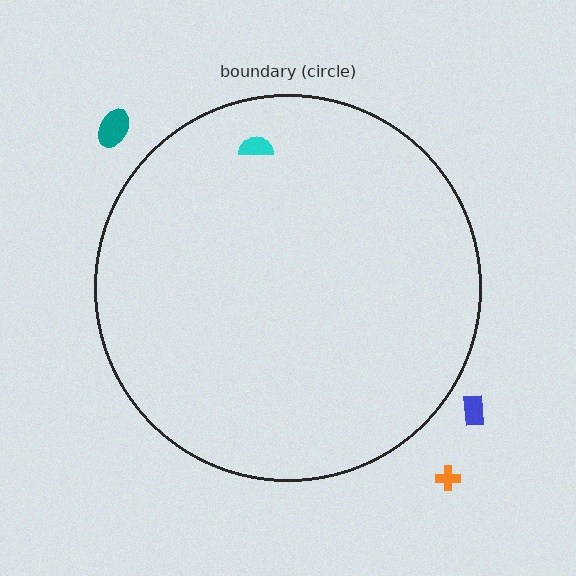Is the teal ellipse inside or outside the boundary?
Outside.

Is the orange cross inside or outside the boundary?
Outside.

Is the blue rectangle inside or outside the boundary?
Outside.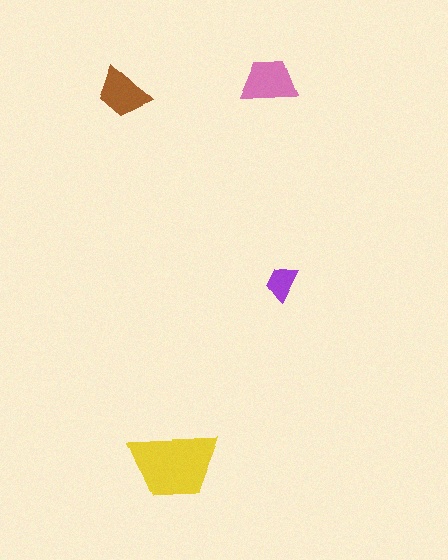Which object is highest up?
The pink trapezoid is topmost.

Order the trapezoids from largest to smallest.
the yellow one, the pink one, the brown one, the purple one.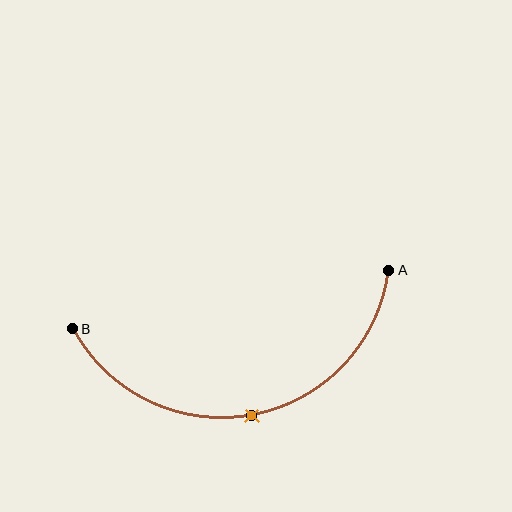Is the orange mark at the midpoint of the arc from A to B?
Yes. The orange mark lies on the arc at equal arc-length from both A and B — it is the arc midpoint.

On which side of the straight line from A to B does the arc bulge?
The arc bulges below the straight line connecting A and B.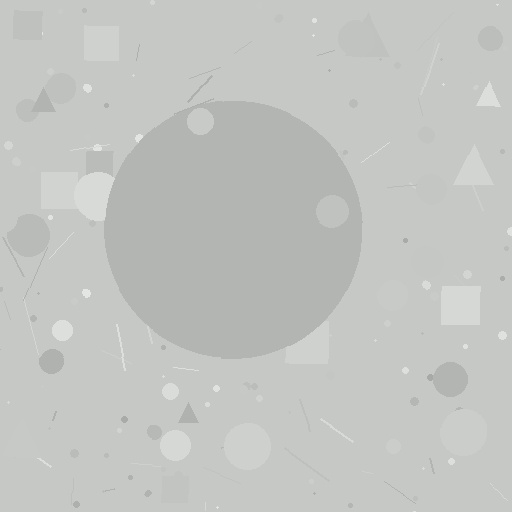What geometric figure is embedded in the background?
A circle is embedded in the background.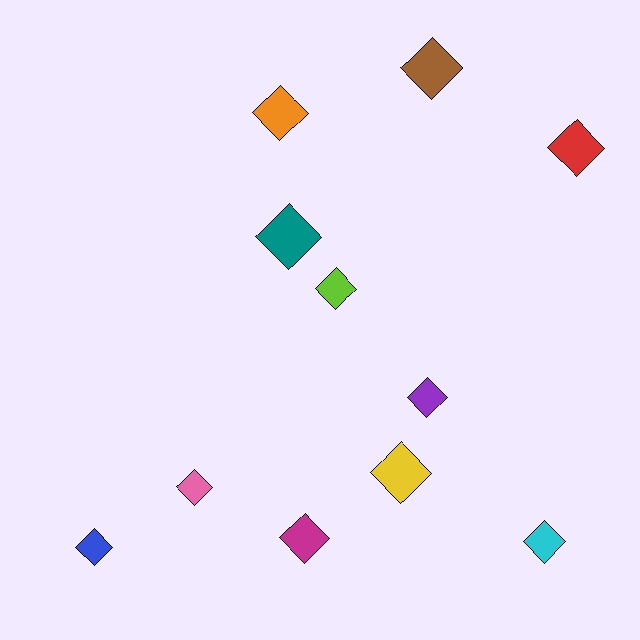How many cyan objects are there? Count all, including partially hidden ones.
There is 1 cyan object.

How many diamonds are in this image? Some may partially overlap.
There are 11 diamonds.